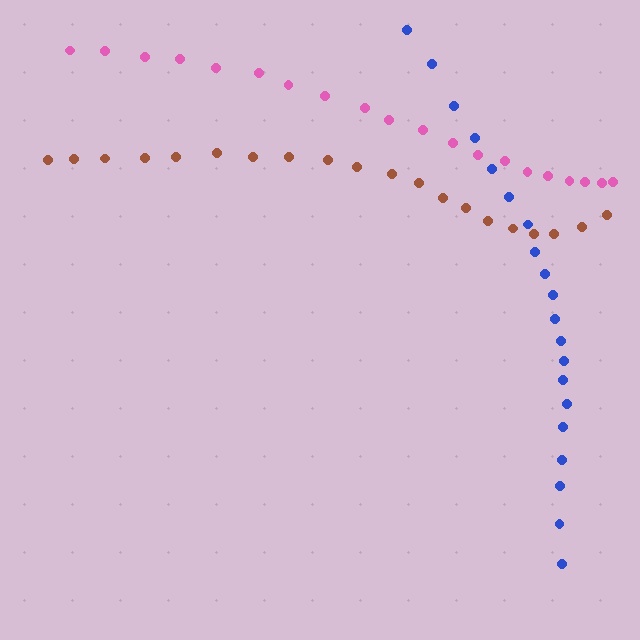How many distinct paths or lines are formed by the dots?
There are 3 distinct paths.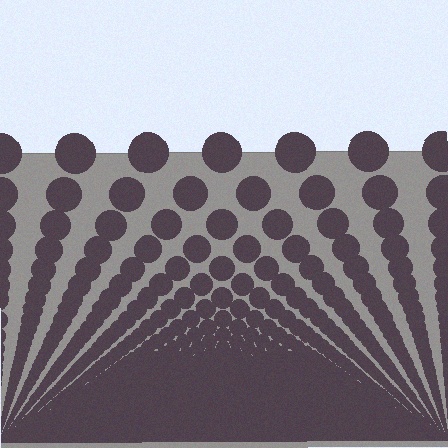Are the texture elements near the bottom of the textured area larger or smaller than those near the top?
Smaller. The gradient is inverted — elements near the bottom are smaller and denser.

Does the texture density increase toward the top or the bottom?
Density increases toward the bottom.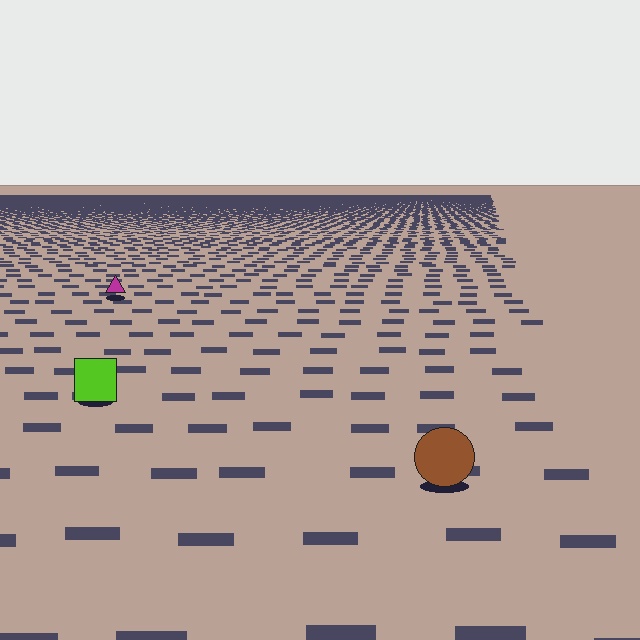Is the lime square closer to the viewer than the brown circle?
No. The brown circle is closer — you can tell from the texture gradient: the ground texture is coarser near it.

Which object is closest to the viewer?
The brown circle is closest. The texture marks near it are larger and more spread out.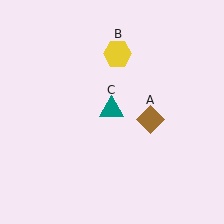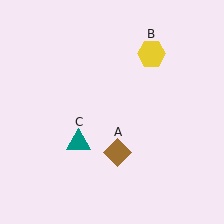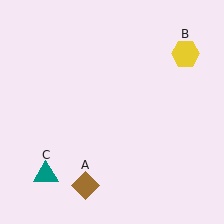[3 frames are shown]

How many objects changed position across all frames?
3 objects changed position: brown diamond (object A), yellow hexagon (object B), teal triangle (object C).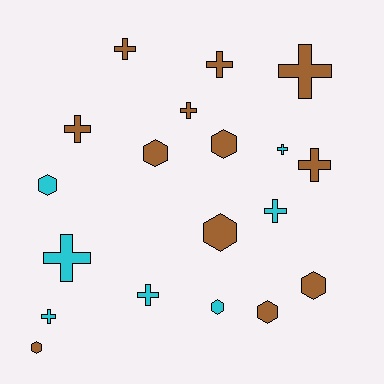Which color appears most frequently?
Brown, with 12 objects.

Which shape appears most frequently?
Cross, with 11 objects.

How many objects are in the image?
There are 19 objects.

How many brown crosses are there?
There are 6 brown crosses.